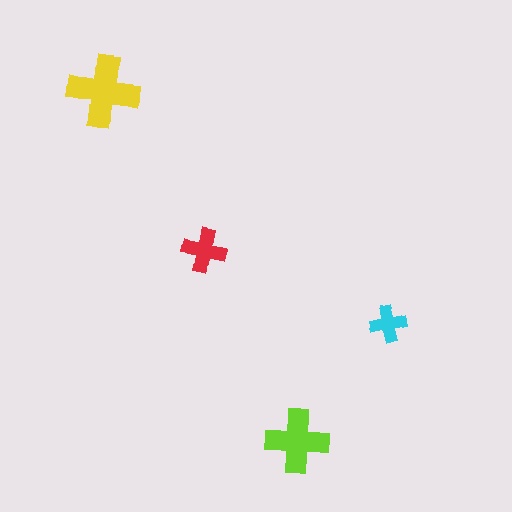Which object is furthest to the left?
The yellow cross is leftmost.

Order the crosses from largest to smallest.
the yellow one, the lime one, the red one, the cyan one.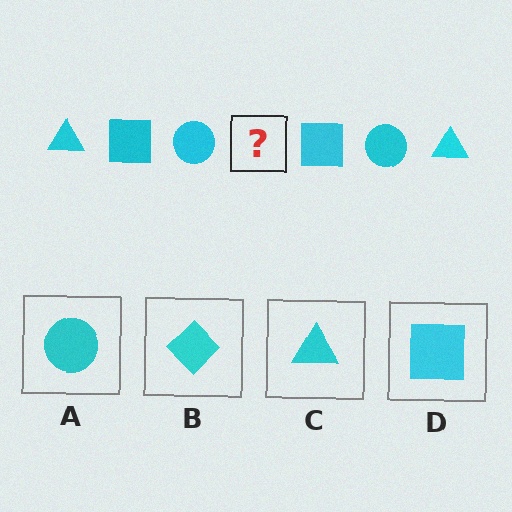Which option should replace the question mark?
Option C.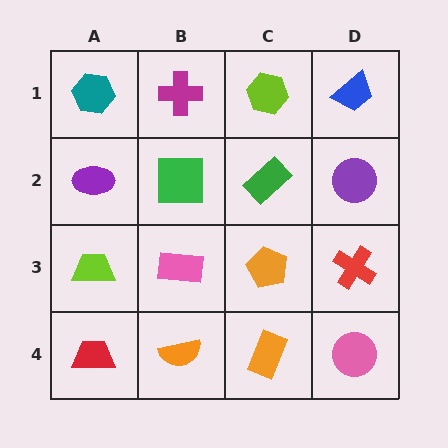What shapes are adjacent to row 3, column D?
A purple circle (row 2, column D), a pink circle (row 4, column D), an orange pentagon (row 3, column C).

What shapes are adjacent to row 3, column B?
A green square (row 2, column B), an orange semicircle (row 4, column B), a lime trapezoid (row 3, column A), an orange pentagon (row 3, column C).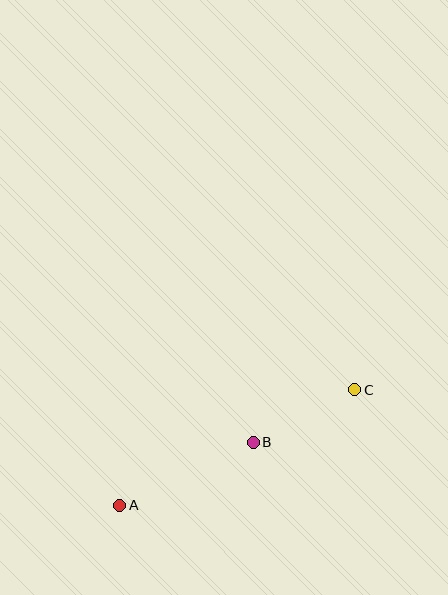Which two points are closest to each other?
Points B and C are closest to each other.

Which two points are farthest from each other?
Points A and C are farthest from each other.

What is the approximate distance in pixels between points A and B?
The distance between A and B is approximately 148 pixels.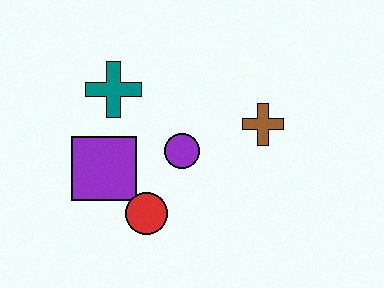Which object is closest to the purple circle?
The red circle is closest to the purple circle.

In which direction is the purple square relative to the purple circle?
The purple square is to the left of the purple circle.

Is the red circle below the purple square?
Yes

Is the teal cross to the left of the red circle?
Yes